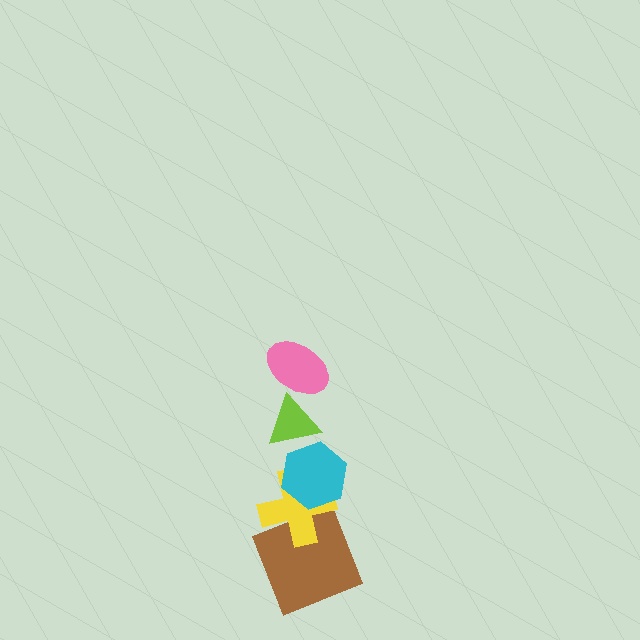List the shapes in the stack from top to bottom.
From top to bottom: the pink ellipse, the lime triangle, the cyan hexagon, the yellow cross, the brown square.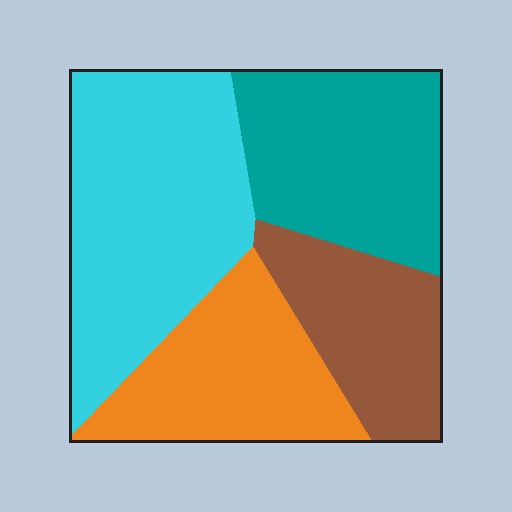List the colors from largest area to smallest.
From largest to smallest: cyan, teal, orange, brown.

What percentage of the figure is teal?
Teal covers around 25% of the figure.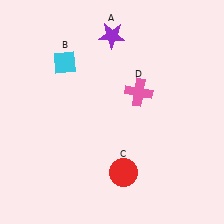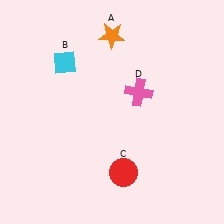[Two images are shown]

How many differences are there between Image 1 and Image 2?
There is 1 difference between the two images.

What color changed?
The star (A) changed from purple in Image 1 to orange in Image 2.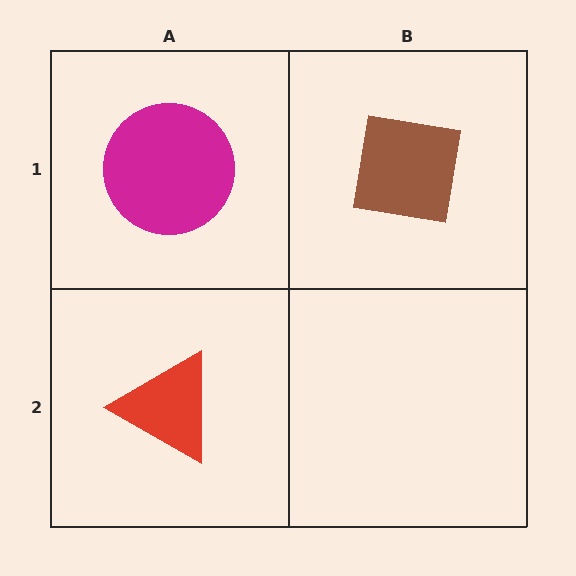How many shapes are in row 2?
1 shape.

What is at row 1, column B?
A brown square.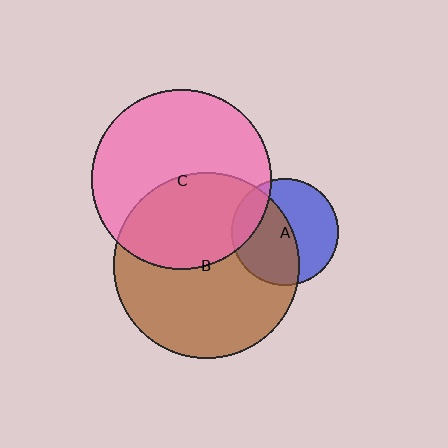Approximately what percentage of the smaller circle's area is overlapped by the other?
Approximately 55%.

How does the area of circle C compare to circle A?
Approximately 2.8 times.